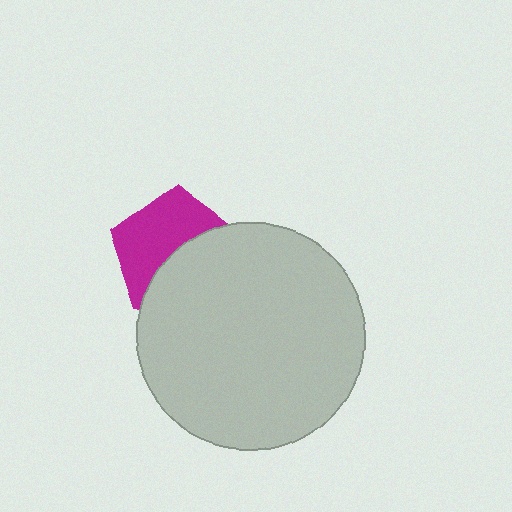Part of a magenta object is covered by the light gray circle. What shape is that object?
It is a pentagon.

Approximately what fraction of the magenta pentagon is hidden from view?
Roughly 48% of the magenta pentagon is hidden behind the light gray circle.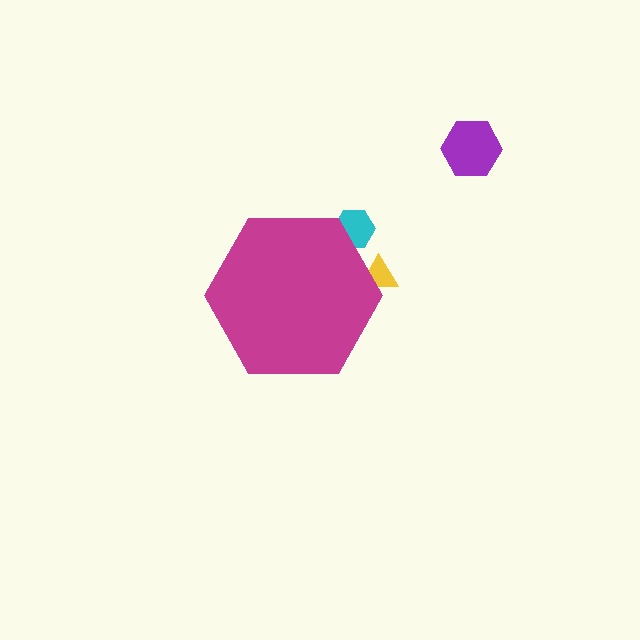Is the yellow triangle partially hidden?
Yes, the yellow triangle is partially hidden behind the magenta hexagon.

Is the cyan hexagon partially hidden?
Yes, the cyan hexagon is partially hidden behind the magenta hexagon.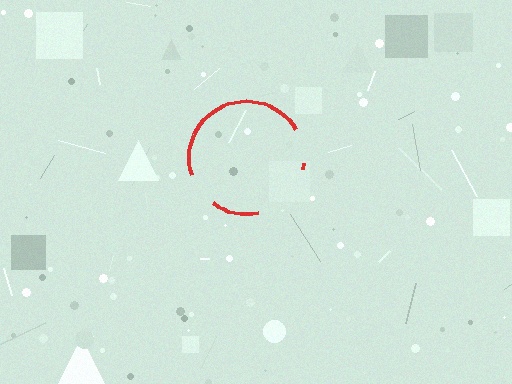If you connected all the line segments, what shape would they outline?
They would outline a circle.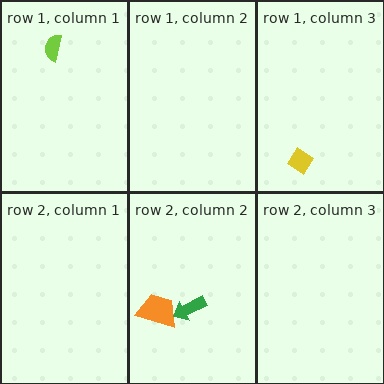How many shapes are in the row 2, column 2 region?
2.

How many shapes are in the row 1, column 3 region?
1.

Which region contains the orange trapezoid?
The row 2, column 2 region.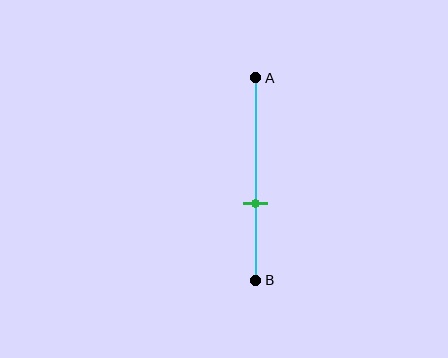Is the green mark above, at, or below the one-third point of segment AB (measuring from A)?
The green mark is below the one-third point of segment AB.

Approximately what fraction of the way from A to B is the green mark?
The green mark is approximately 60% of the way from A to B.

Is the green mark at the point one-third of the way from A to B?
No, the mark is at about 60% from A, not at the 33% one-third point.